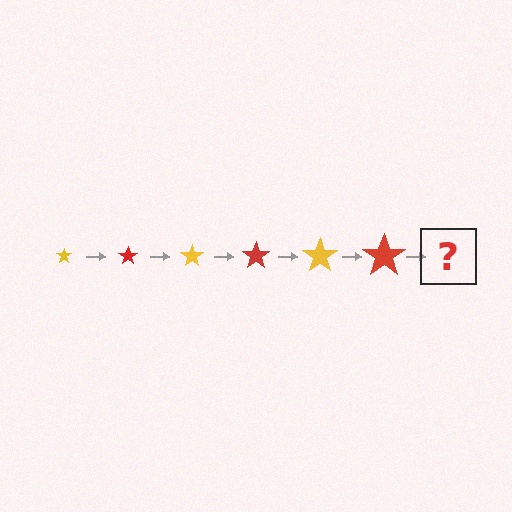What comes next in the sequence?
The next element should be a yellow star, larger than the previous one.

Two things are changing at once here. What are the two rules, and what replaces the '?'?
The two rules are that the star grows larger each step and the color cycles through yellow and red. The '?' should be a yellow star, larger than the previous one.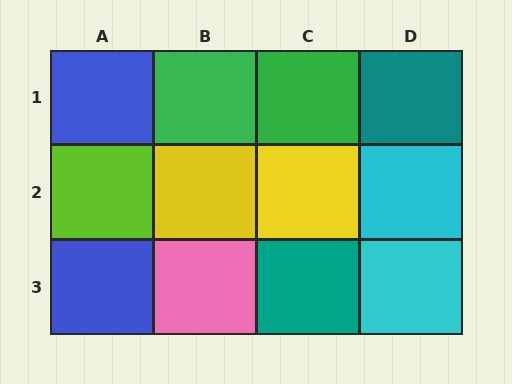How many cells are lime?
1 cell is lime.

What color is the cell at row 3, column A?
Blue.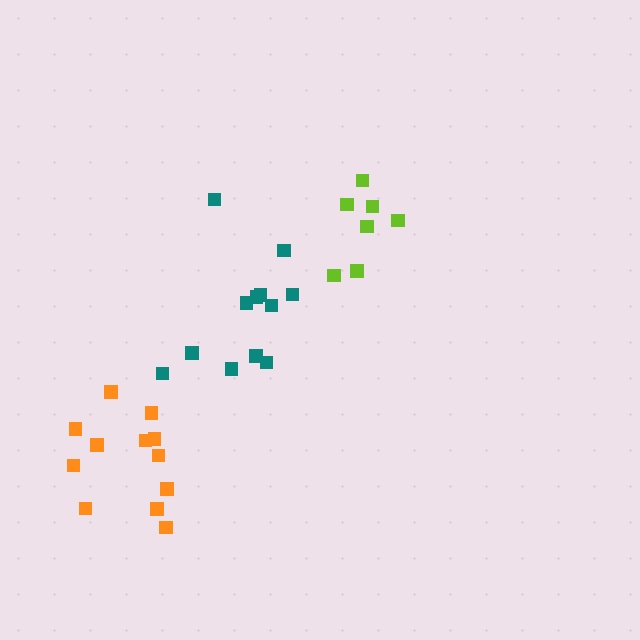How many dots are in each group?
Group 1: 12 dots, Group 2: 7 dots, Group 3: 12 dots (31 total).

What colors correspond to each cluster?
The clusters are colored: teal, lime, orange.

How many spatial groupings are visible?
There are 3 spatial groupings.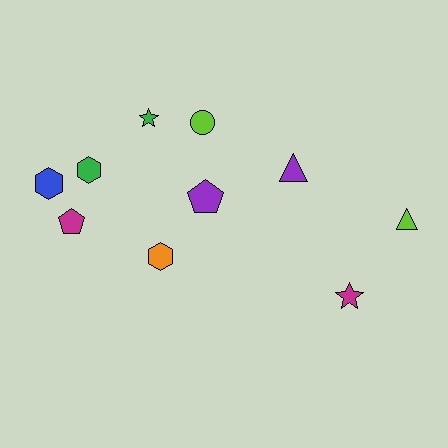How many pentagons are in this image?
There are 2 pentagons.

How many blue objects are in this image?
There is 1 blue object.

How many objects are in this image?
There are 10 objects.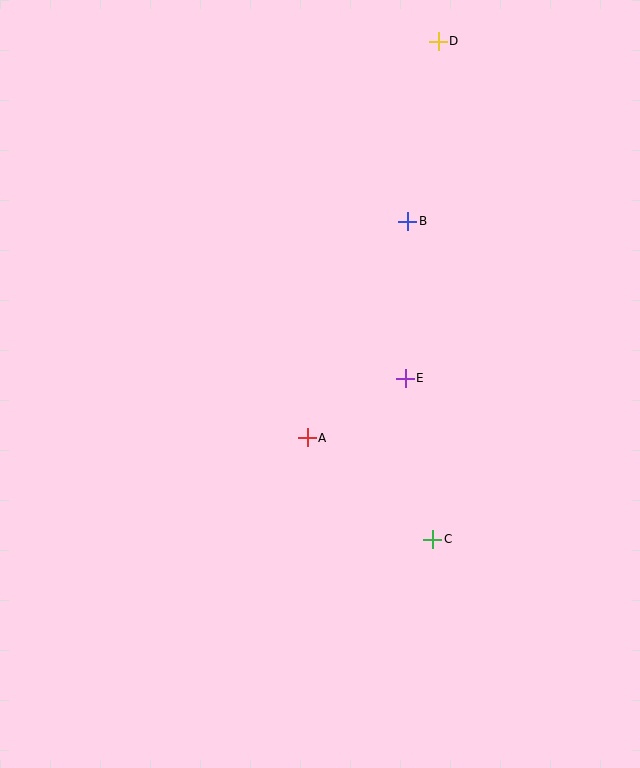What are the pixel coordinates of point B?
Point B is at (408, 221).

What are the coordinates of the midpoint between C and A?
The midpoint between C and A is at (370, 488).